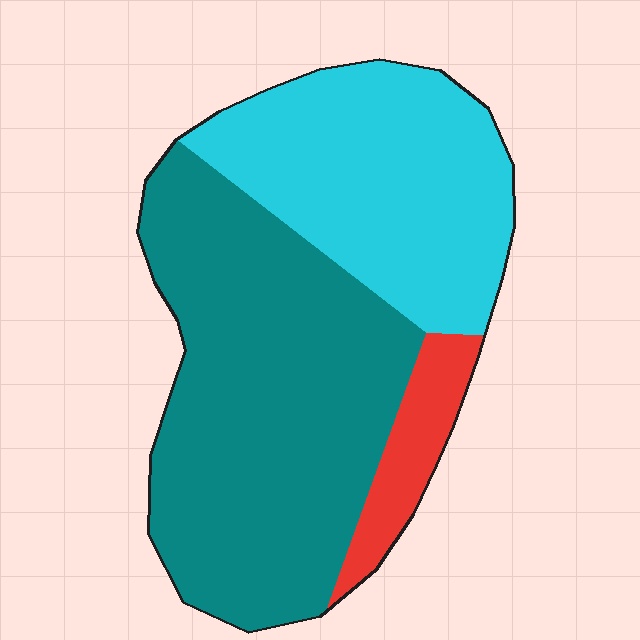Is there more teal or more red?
Teal.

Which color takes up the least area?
Red, at roughly 10%.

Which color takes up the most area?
Teal, at roughly 55%.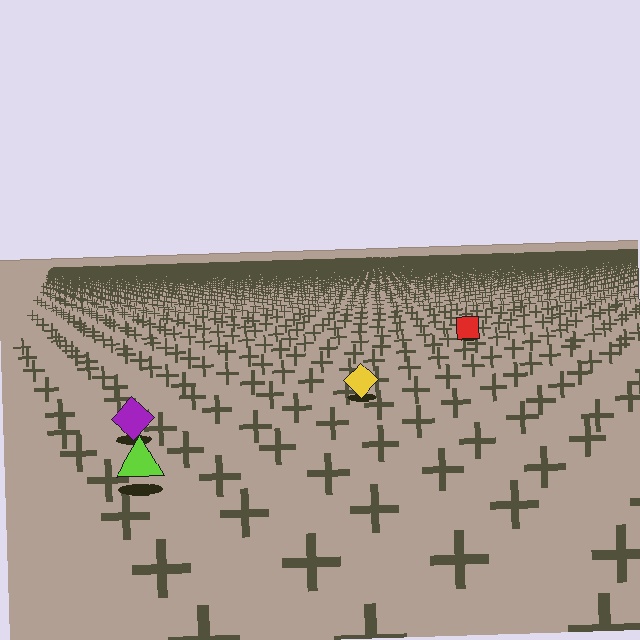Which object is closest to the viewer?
The lime triangle is closest. The texture marks near it are larger and more spread out.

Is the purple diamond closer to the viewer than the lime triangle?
No. The lime triangle is closer — you can tell from the texture gradient: the ground texture is coarser near it.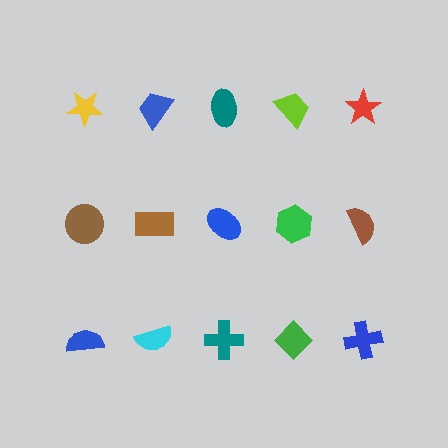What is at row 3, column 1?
A blue semicircle.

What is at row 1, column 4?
A lime trapezoid.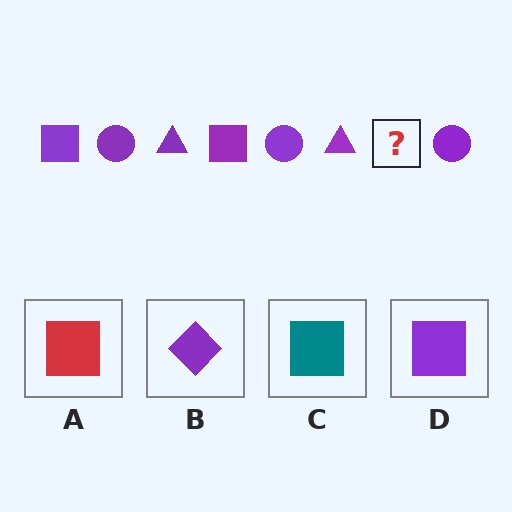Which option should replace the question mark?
Option D.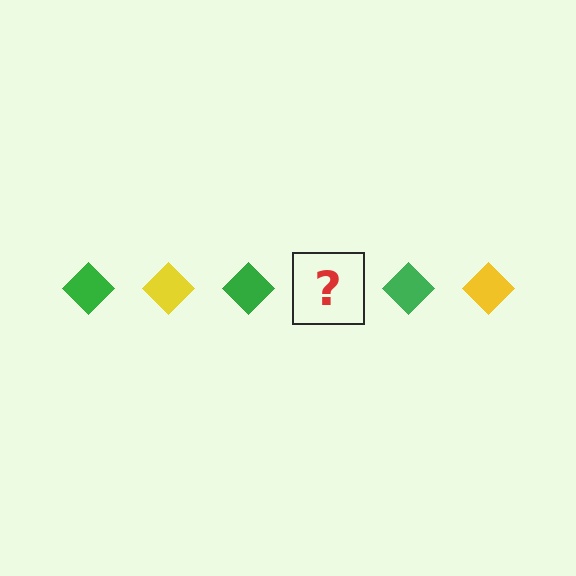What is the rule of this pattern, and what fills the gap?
The rule is that the pattern cycles through green, yellow diamonds. The gap should be filled with a yellow diamond.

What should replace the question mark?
The question mark should be replaced with a yellow diamond.